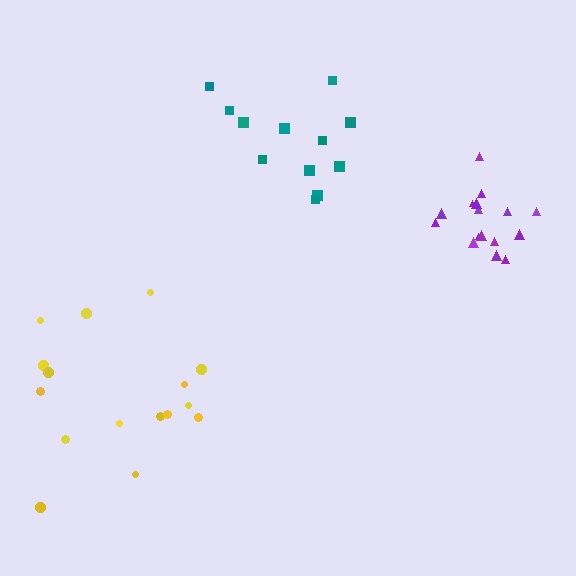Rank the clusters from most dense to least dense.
purple, teal, yellow.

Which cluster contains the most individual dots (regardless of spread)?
Purple (16).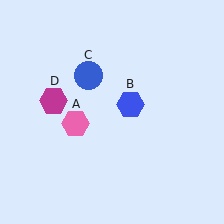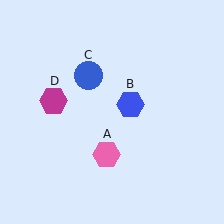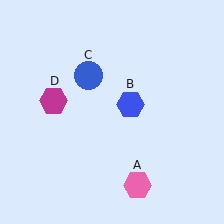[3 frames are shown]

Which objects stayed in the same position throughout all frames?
Blue hexagon (object B) and blue circle (object C) and magenta hexagon (object D) remained stationary.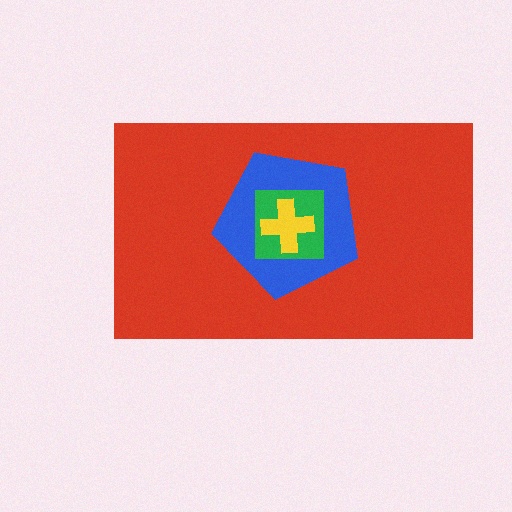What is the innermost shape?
The yellow cross.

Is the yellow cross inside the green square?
Yes.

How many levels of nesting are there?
4.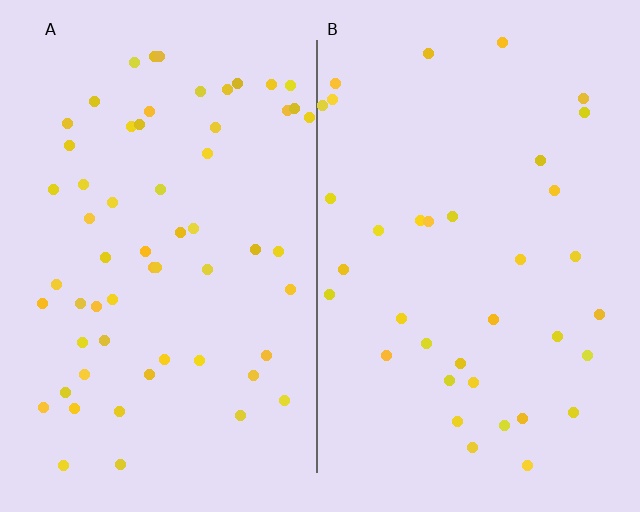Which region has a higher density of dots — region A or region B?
A (the left).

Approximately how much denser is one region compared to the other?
Approximately 1.7× — region A over region B.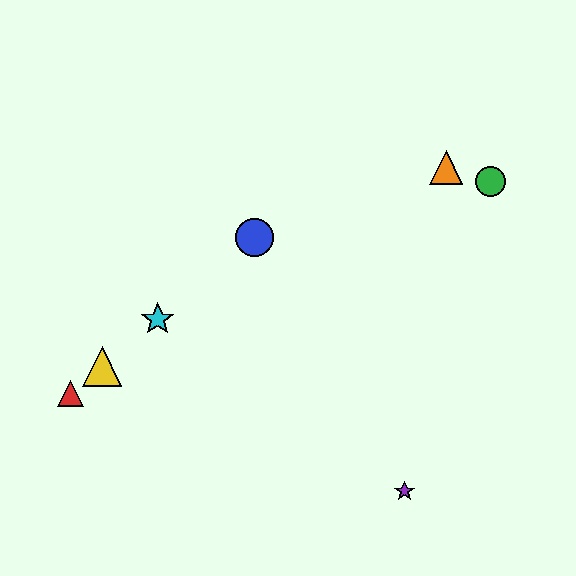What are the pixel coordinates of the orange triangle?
The orange triangle is at (446, 168).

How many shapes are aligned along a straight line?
4 shapes (the red triangle, the blue circle, the yellow triangle, the cyan star) are aligned along a straight line.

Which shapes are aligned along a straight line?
The red triangle, the blue circle, the yellow triangle, the cyan star are aligned along a straight line.